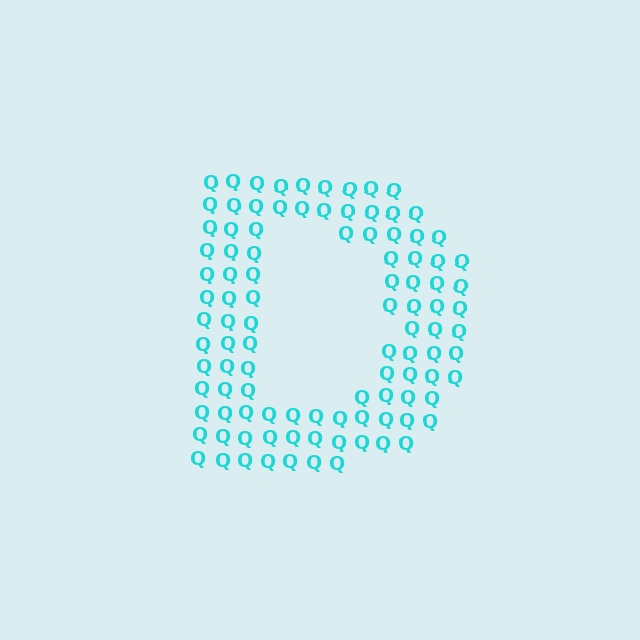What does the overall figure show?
The overall figure shows the letter D.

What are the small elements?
The small elements are letter Q's.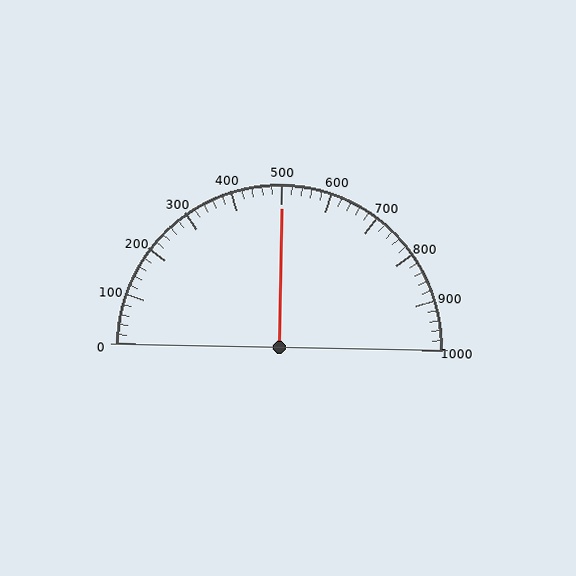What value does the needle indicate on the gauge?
The needle indicates approximately 500.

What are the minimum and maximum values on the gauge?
The gauge ranges from 0 to 1000.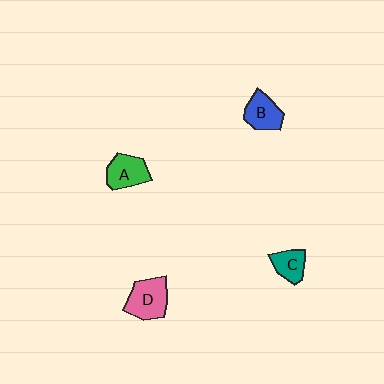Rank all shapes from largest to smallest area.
From largest to smallest: D (pink), A (green), B (blue), C (teal).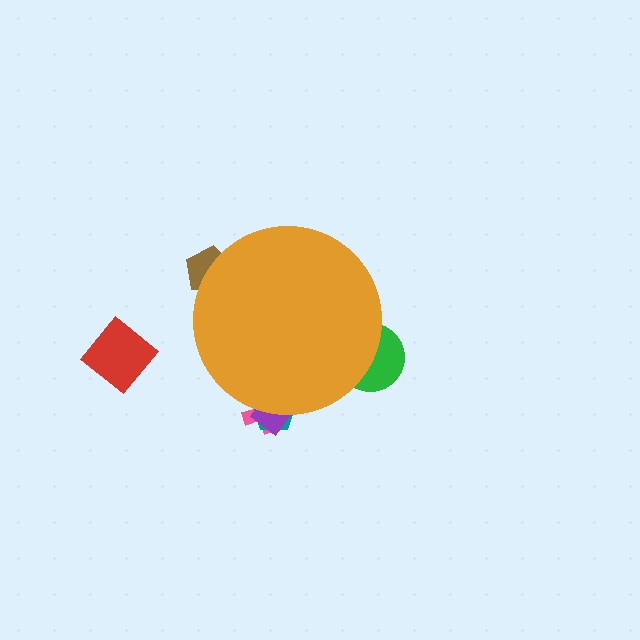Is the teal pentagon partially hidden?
Yes, the teal pentagon is partially hidden behind the orange circle.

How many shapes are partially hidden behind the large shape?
5 shapes are partially hidden.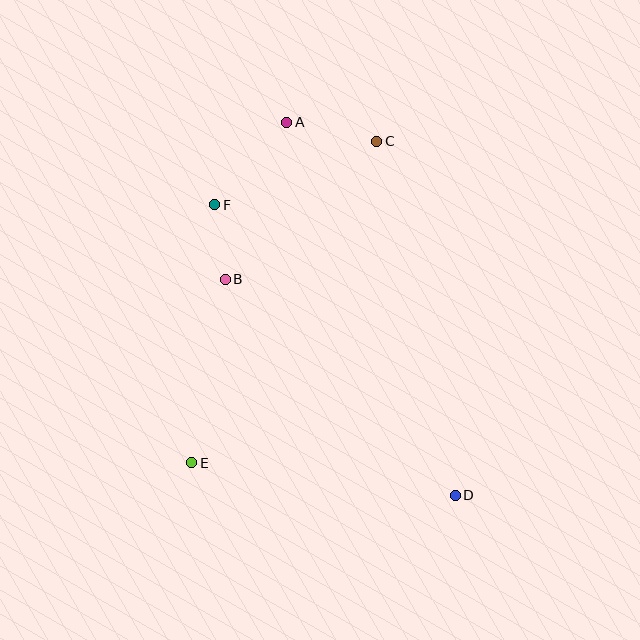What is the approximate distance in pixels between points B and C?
The distance between B and C is approximately 205 pixels.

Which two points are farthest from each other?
Points A and D are farthest from each other.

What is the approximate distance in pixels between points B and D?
The distance between B and D is approximately 315 pixels.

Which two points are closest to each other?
Points B and F are closest to each other.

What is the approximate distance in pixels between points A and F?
The distance between A and F is approximately 109 pixels.